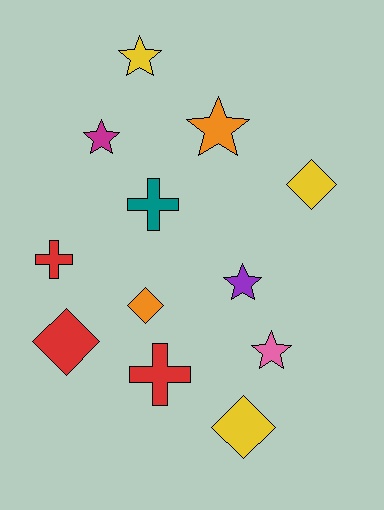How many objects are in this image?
There are 12 objects.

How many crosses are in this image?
There are 3 crosses.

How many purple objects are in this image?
There is 1 purple object.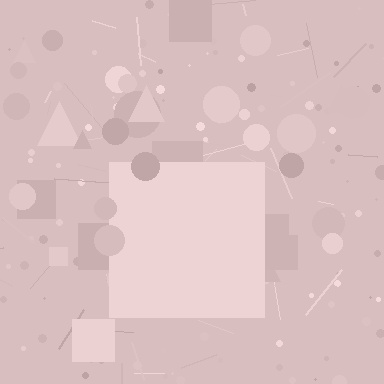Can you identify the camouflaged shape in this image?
The camouflaged shape is a square.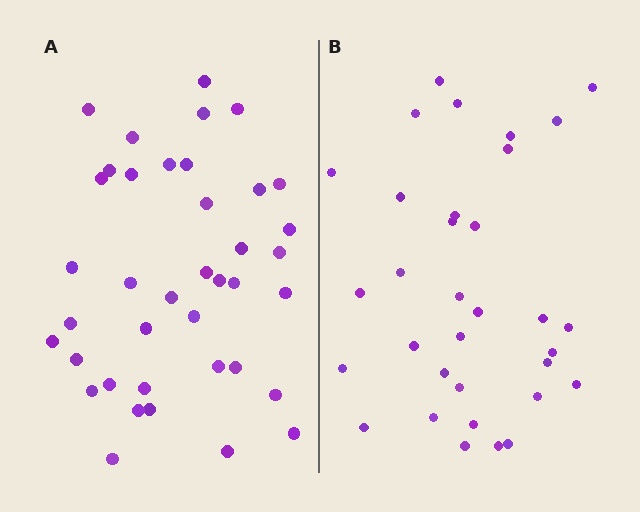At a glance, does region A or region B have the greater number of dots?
Region A (the left region) has more dots.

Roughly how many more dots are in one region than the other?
Region A has about 6 more dots than region B.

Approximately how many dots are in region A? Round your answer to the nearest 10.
About 40 dots. (The exact count is 39, which rounds to 40.)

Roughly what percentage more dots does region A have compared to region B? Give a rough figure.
About 20% more.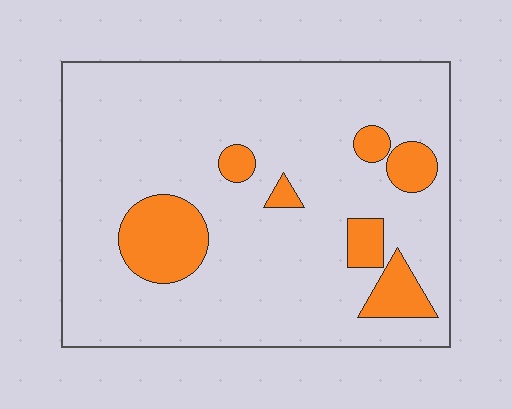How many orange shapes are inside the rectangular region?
7.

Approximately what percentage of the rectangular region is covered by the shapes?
Approximately 15%.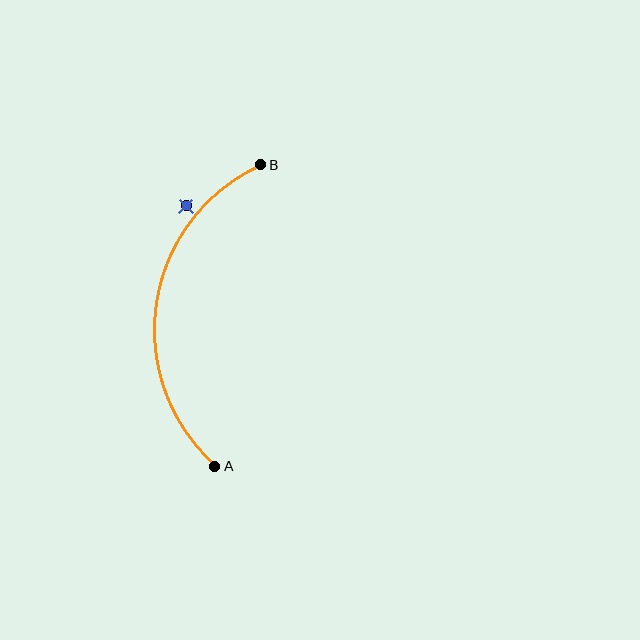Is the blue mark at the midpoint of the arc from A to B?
No — the blue mark does not lie on the arc at all. It sits slightly outside the curve.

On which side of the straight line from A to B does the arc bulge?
The arc bulges to the left of the straight line connecting A and B.